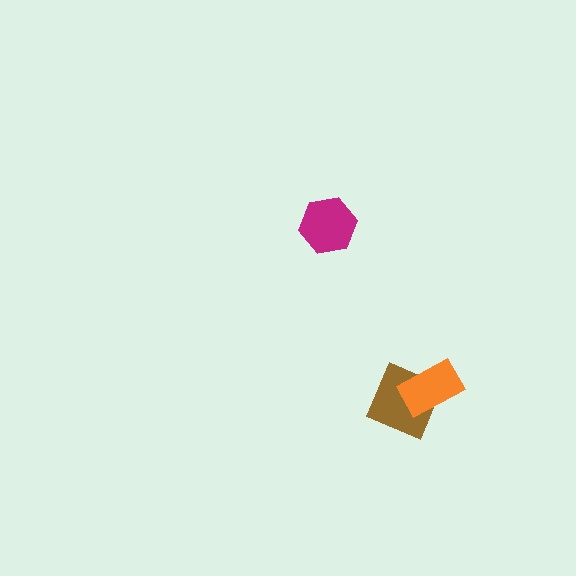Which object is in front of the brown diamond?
The orange rectangle is in front of the brown diamond.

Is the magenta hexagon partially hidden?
No, no other shape covers it.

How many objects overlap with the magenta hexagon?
0 objects overlap with the magenta hexagon.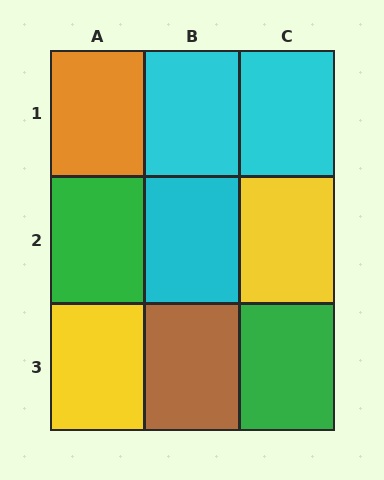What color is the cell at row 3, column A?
Yellow.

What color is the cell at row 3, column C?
Green.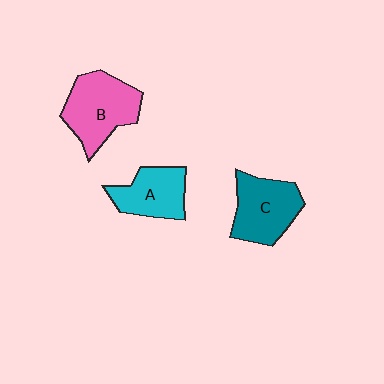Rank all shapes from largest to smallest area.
From largest to smallest: B (pink), C (teal), A (cyan).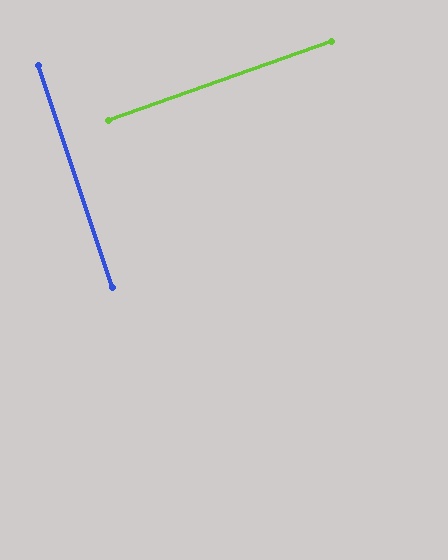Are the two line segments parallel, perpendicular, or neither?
Perpendicular — they meet at approximately 89°.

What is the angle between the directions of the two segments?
Approximately 89 degrees.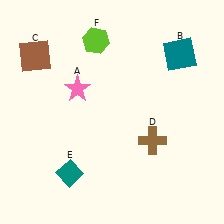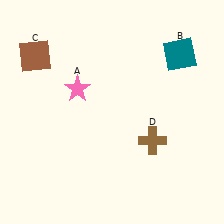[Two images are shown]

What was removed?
The lime hexagon (F), the teal diamond (E) were removed in Image 2.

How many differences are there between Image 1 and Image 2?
There are 2 differences between the two images.